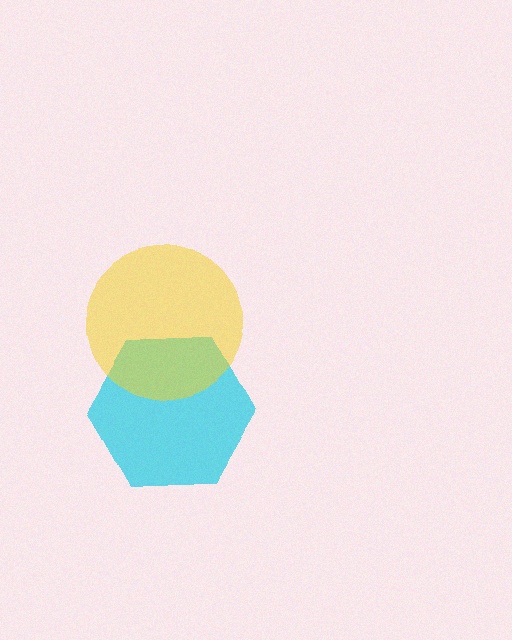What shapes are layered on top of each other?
The layered shapes are: a cyan hexagon, a yellow circle.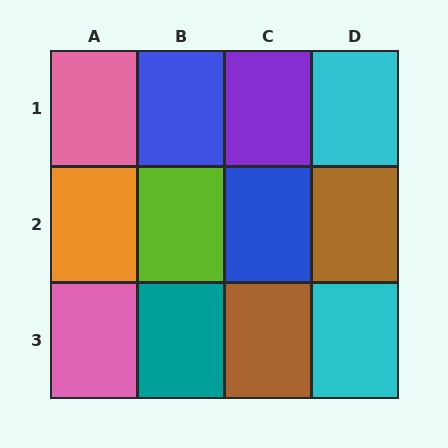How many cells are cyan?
2 cells are cyan.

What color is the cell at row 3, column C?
Brown.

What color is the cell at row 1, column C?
Purple.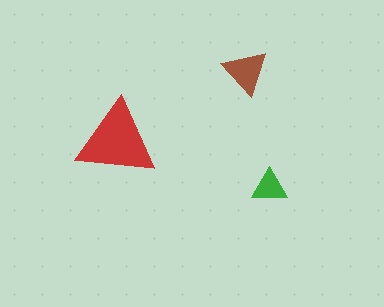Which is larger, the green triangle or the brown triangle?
The brown one.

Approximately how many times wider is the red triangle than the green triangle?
About 2.5 times wider.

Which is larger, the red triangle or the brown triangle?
The red one.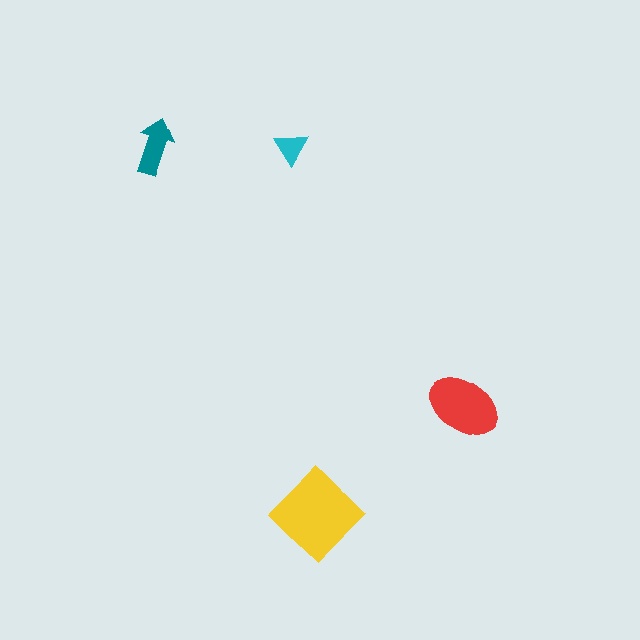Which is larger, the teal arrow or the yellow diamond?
The yellow diamond.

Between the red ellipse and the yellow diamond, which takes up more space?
The yellow diamond.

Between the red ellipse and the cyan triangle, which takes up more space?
The red ellipse.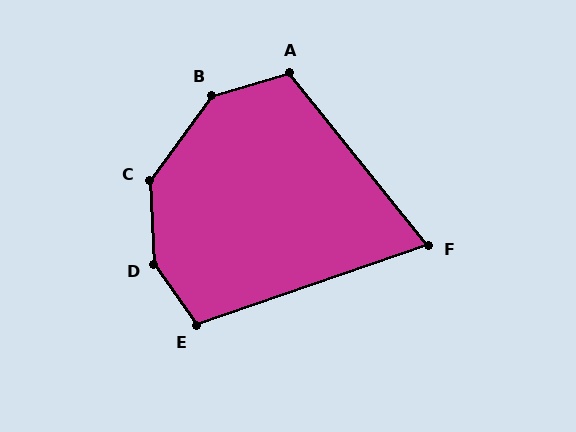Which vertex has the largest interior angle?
D, at approximately 148 degrees.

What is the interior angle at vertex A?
Approximately 113 degrees (obtuse).